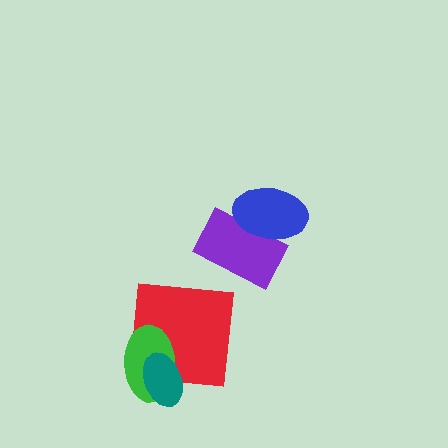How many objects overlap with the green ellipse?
2 objects overlap with the green ellipse.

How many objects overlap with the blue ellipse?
1 object overlaps with the blue ellipse.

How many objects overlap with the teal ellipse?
2 objects overlap with the teal ellipse.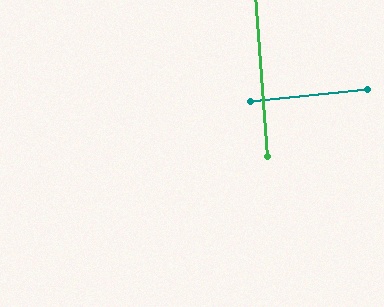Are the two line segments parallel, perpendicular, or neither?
Perpendicular — they meet at approximately 88°.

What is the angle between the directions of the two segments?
Approximately 88 degrees.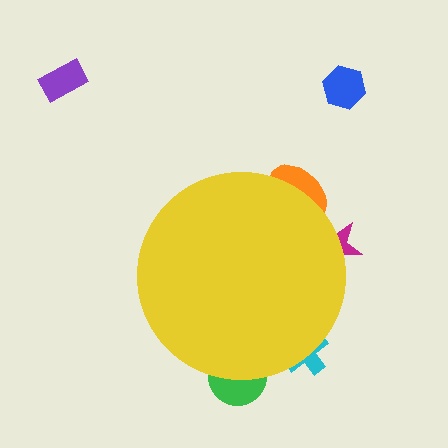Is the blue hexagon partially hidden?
No, the blue hexagon is fully visible.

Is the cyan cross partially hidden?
Yes, the cyan cross is partially hidden behind the yellow circle.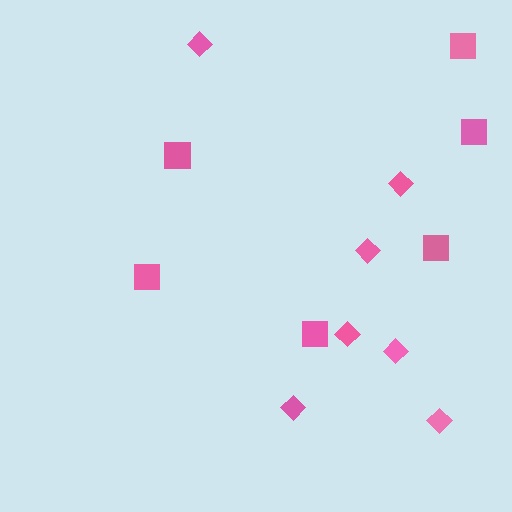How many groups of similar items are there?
There are 2 groups: one group of squares (6) and one group of diamonds (7).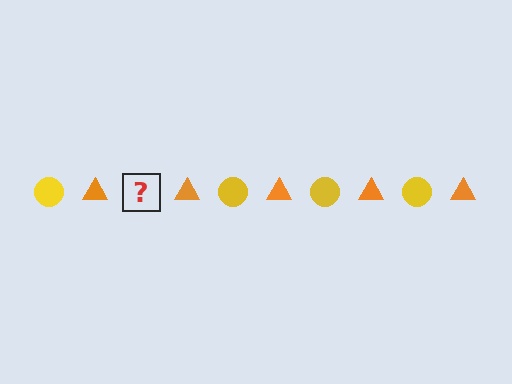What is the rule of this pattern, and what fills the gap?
The rule is that the pattern alternates between yellow circle and orange triangle. The gap should be filled with a yellow circle.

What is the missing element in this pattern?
The missing element is a yellow circle.